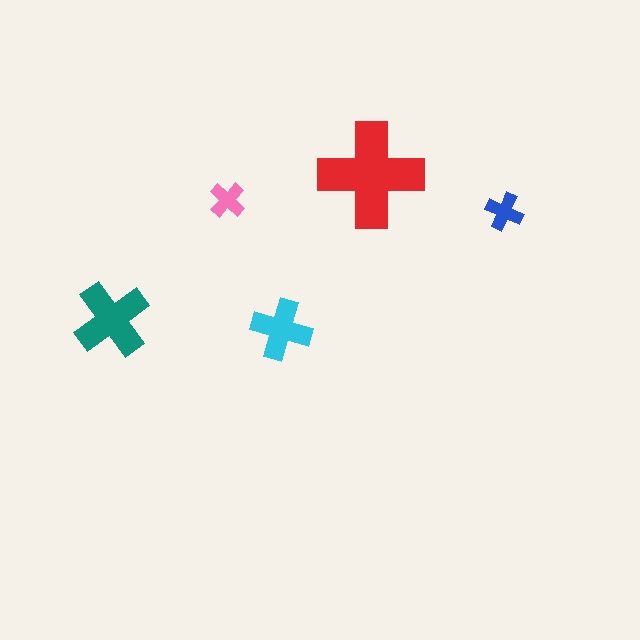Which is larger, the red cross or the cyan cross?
The red one.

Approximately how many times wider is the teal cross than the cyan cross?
About 1.5 times wider.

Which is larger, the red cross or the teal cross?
The red one.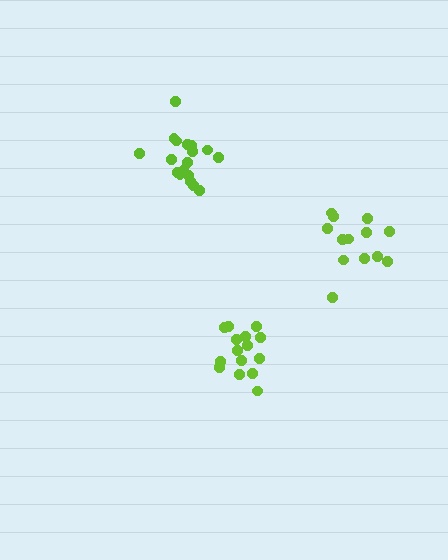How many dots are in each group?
Group 1: 15 dots, Group 2: 13 dots, Group 3: 18 dots (46 total).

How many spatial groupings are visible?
There are 3 spatial groupings.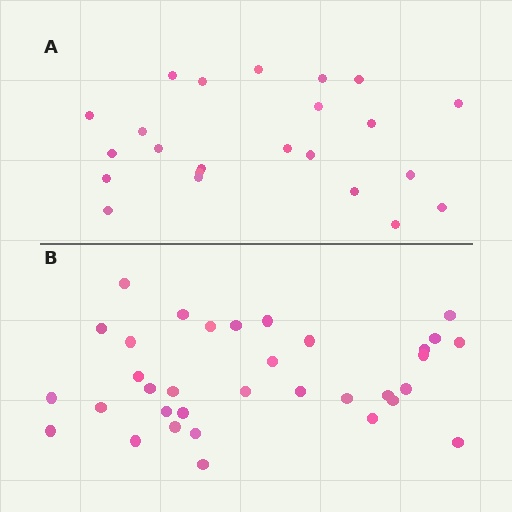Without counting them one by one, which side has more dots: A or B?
Region B (the bottom region) has more dots.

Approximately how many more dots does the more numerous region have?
Region B has roughly 12 or so more dots than region A.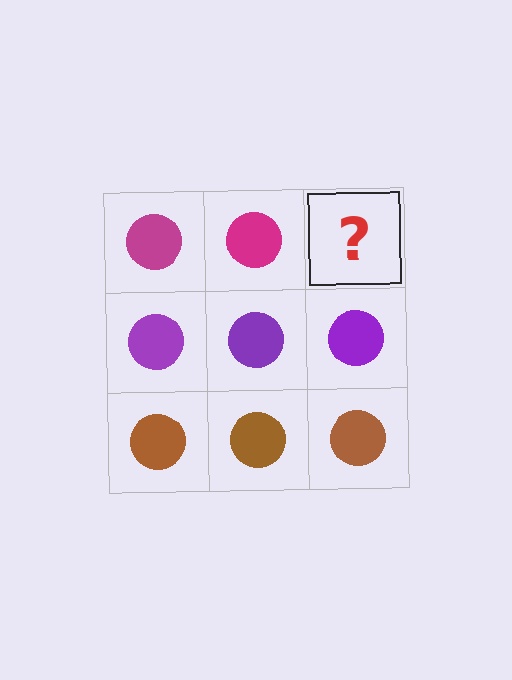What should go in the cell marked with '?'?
The missing cell should contain a magenta circle.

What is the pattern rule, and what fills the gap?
The rule is that each row has a consistent color. The gap should be filled with a magenta circle.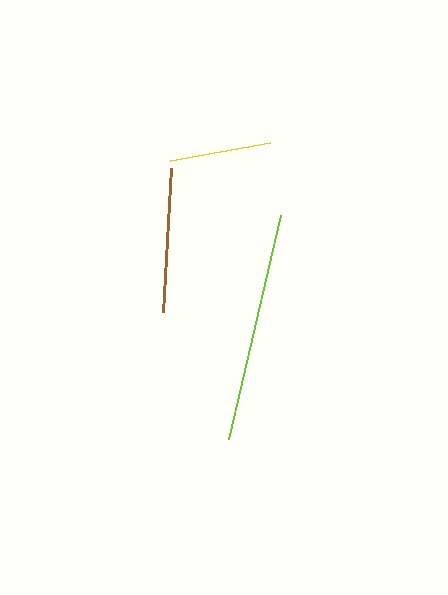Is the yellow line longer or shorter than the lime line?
The lime line is longer than the yellow line.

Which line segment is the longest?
The lime line is the longest at approximately 230 pixels.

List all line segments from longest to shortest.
From longest to shortest: lime, brown, yellow.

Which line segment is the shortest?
The yellow line is the shortest at approximately 102 pixels.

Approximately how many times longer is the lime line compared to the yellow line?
The lime line is approximately 2.3 times the length of the yellow line.